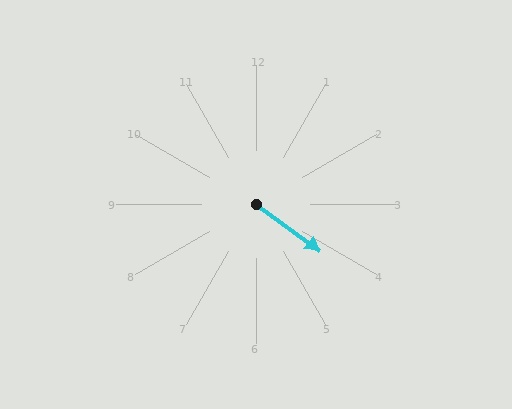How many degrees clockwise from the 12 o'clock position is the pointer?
Approximately 126 degrees.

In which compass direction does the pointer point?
Southeast.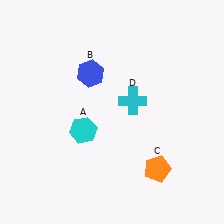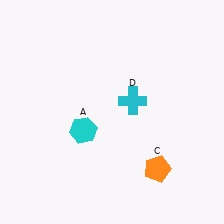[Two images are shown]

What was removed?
The blue hexagon (B) was removed in Image 2.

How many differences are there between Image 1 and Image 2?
There is 1 difference between the two images.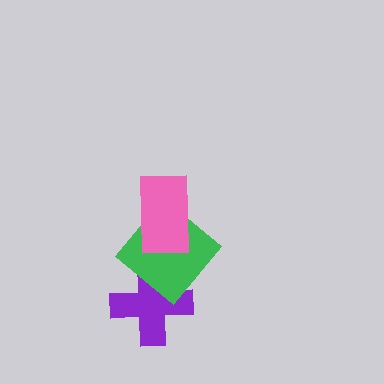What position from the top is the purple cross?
The purple cross is 3rd from the top.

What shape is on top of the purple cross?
The green diamond is on top of the purple cross.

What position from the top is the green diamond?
The green diamond is 2nd from the top.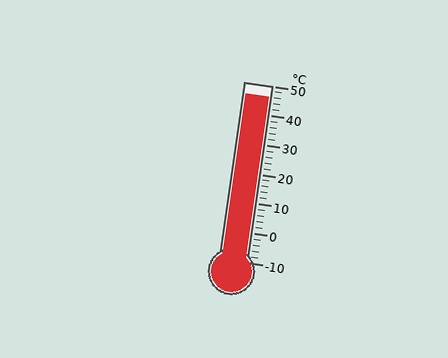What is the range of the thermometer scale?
The thermometer scale ranges from -10°C to 50°C.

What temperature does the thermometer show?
The thermometer shows approximately 46°C.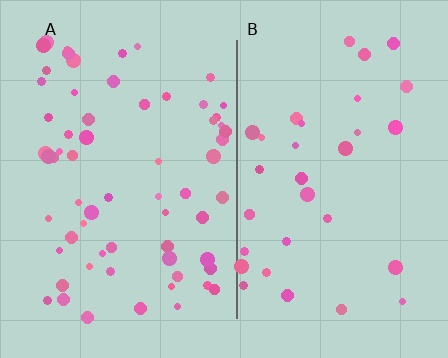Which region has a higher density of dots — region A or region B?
A (the left).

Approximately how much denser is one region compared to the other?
Approximately 2.0× — region A over region B.